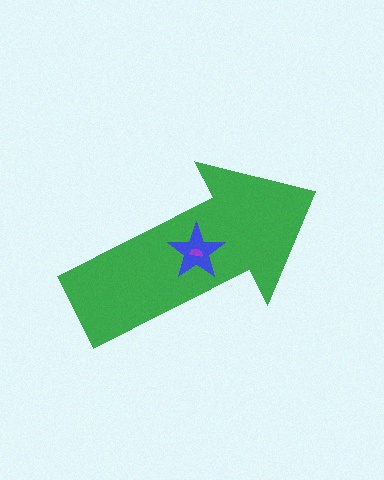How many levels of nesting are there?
3.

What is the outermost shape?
The green arrow.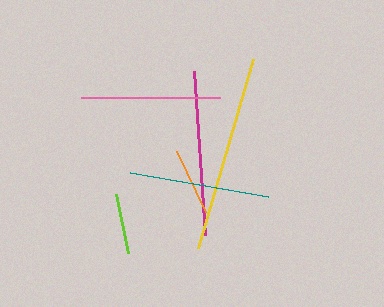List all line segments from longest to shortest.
From longest to shortest: yellow, magenta, teal, pink, orange, lime.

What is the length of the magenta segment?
The magenta segment is approximately 164 pixels long.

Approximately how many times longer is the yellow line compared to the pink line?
The yellow line is approximately 1.4 times the length of the pink line.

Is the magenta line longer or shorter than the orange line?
The magenta line is longer than the orange line.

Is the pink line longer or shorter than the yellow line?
The yellow line is longer than the pink line.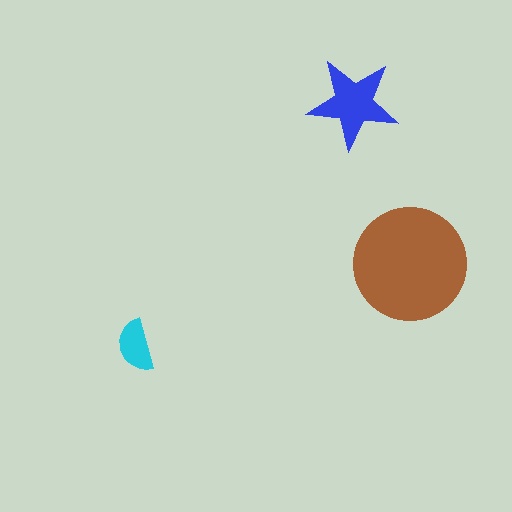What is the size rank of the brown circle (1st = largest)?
1st.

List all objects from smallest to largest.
The cyan semicircle, the blue star, the brown circle.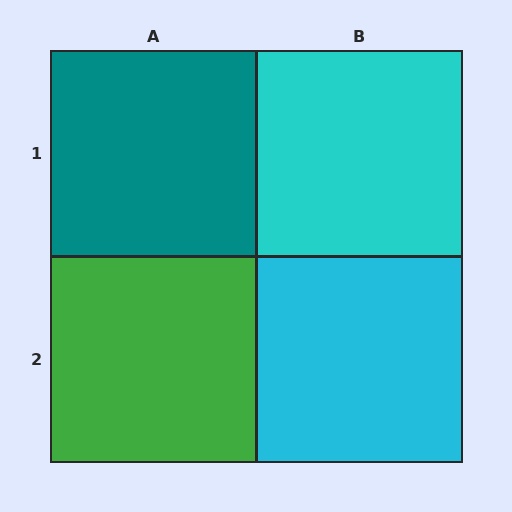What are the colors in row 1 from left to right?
Teal, cyan.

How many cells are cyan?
2 cells are cyan.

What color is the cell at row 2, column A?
Green.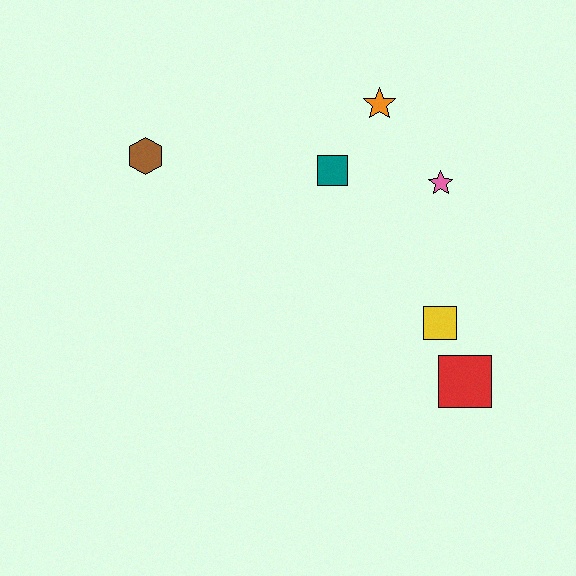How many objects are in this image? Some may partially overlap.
There are 6 objects.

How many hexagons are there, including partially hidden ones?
There is 1 hexagon.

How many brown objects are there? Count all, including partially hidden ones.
There is 1 brown object.